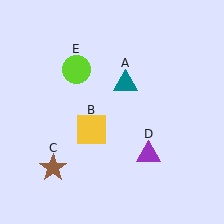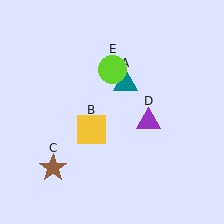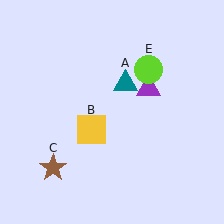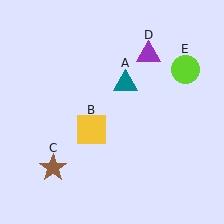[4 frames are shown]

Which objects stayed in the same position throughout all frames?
Teal triangle (object A) and yellow square (object B) and brown star (object C) remained stationary.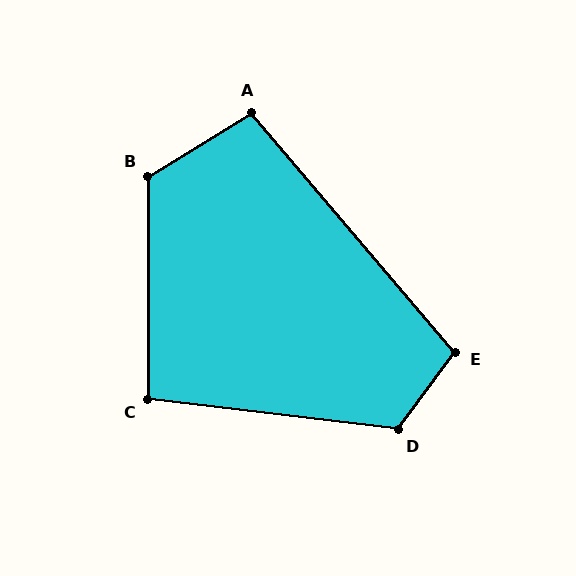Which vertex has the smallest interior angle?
C, at approximately 97 degrees.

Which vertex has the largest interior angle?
B, at approximately 122 degrees.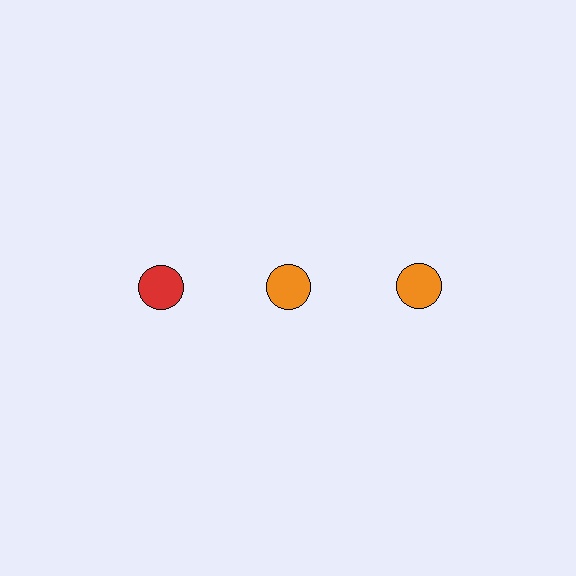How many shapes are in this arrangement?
There are 3 shapes arranged in a grid pattern.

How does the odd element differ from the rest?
It has a different color: red instead of orange.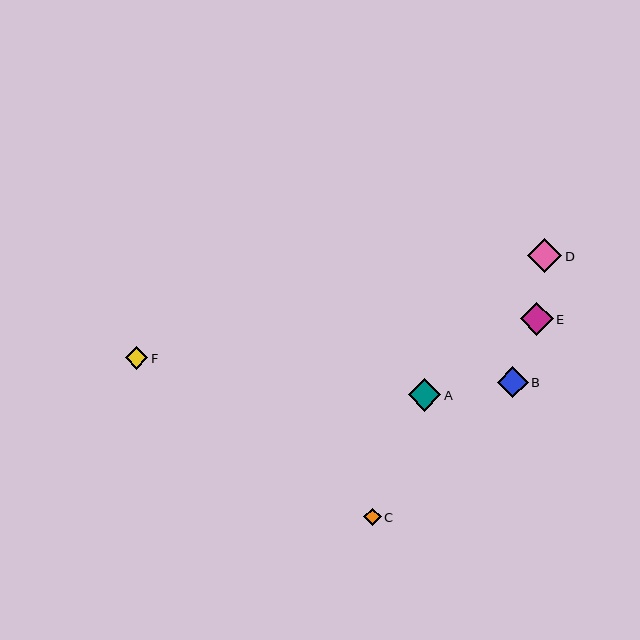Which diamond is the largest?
Diamond D is the largest with a size of approximately 34 pixels.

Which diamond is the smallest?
Diamond C is the smallest with a size of approximately 17 pixels.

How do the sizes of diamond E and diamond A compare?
Diamond E and diamond A are approximately the same size.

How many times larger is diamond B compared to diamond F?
Diamond B is approximately 1.4 times the size of diamond F.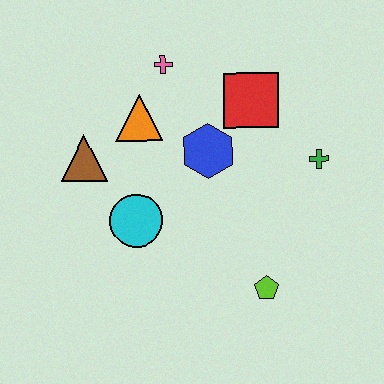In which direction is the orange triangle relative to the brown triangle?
The orange triangle is to the right of the brown triangle.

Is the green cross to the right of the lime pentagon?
Yes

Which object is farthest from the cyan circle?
The green cross is farthest from the cyan circle.